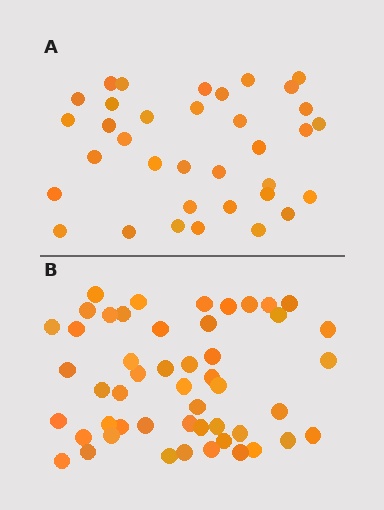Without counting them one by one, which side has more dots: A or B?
Region B (the bottom region) has more dots.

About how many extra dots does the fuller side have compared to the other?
Region B has approximately 15 more dots than region A.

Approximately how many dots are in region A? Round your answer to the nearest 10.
About 40 dots. (The exact count is 35, which rounds to 40.)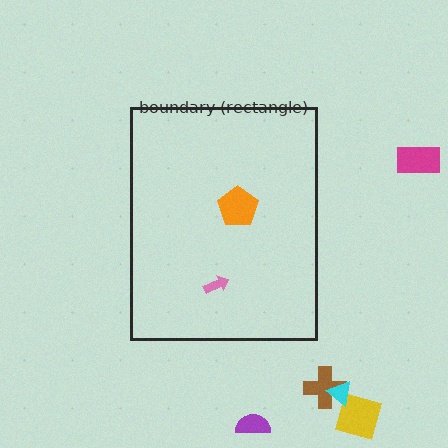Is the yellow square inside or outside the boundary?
Outside.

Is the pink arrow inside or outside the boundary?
Inside.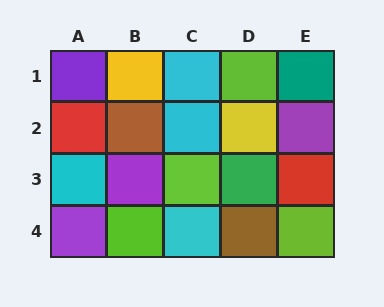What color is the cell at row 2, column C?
Cyan.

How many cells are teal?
1 cell is teal.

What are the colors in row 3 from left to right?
Cyan, purple, lime, green, red.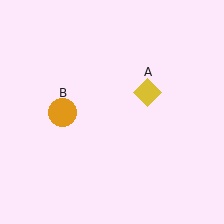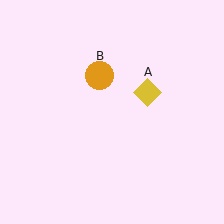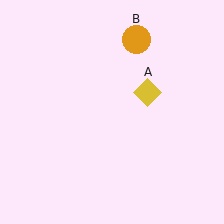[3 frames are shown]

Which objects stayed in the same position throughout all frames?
Yellow diamond (object A) remained stationary.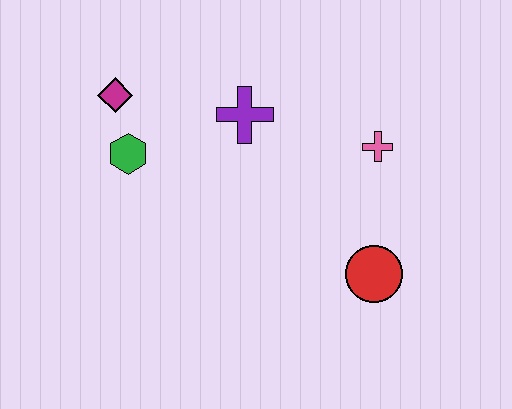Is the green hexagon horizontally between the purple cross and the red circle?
No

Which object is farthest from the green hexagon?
The red circle is farthest from the green hexagon.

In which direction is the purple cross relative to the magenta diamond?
The purple cross is to the right of the magenta diamond.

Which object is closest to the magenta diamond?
The green hexagon is closest to the magenta diamond.